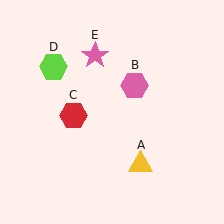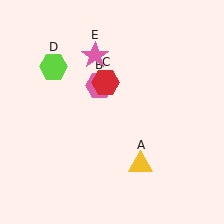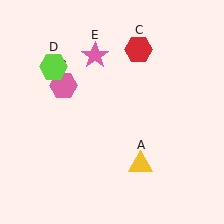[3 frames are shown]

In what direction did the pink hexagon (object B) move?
The pink hexagon (object B) moved left.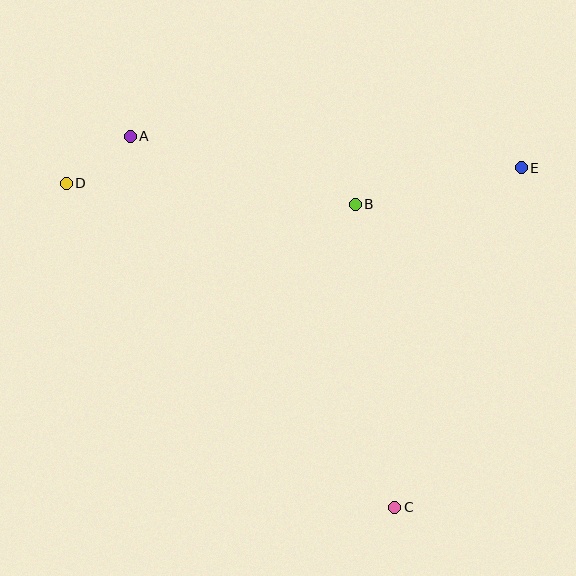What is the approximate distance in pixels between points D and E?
The distance between D and E is approximately 455 pixels.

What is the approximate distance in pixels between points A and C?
The distance between A and C is approximately 455 pixels.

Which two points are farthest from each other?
Points C and D are farthest from each other.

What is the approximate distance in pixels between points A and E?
The distance between A and E is approximately 392 pixels.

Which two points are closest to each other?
Points A and D are closest to each other.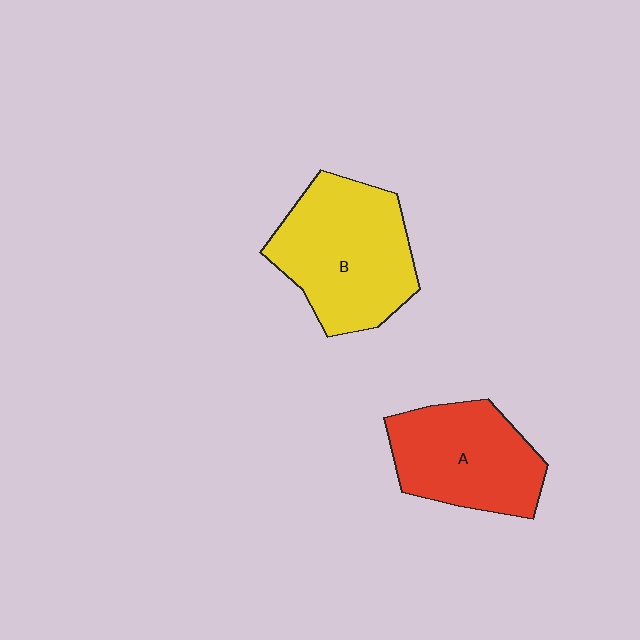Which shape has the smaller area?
Shape A (red).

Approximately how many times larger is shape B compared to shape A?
Approximately 1.2 times.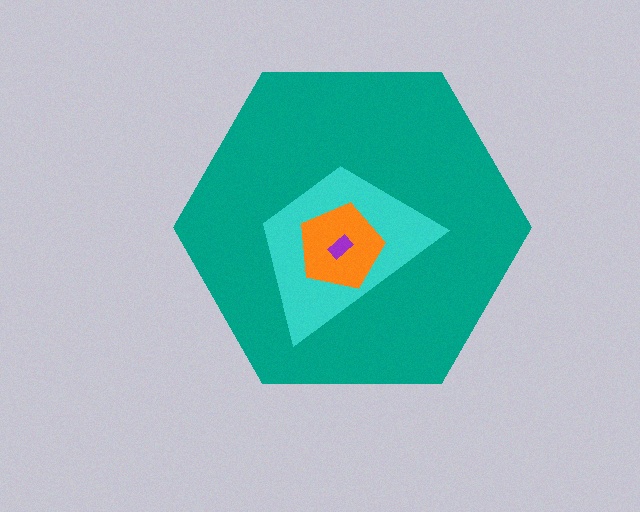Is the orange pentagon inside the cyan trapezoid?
Yes.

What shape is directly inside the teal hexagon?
The cyan trapezoid.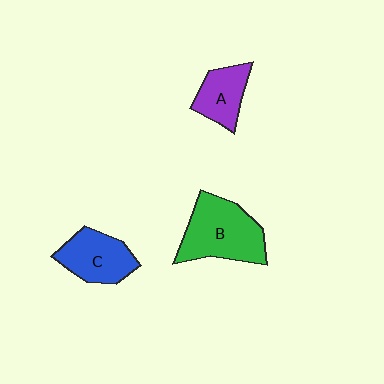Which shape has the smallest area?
Shape A (purple).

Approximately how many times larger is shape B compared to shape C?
Approximately 1.4 times.